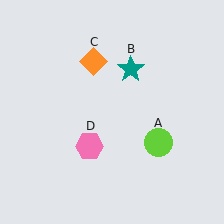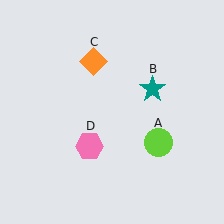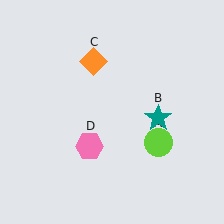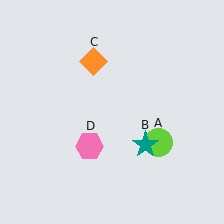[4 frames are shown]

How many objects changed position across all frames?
1 object changed position: teal star (object B).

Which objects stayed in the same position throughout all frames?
Lime circle (object A) and orange diamond (object C) and pink hexagon (object D) remained stationary.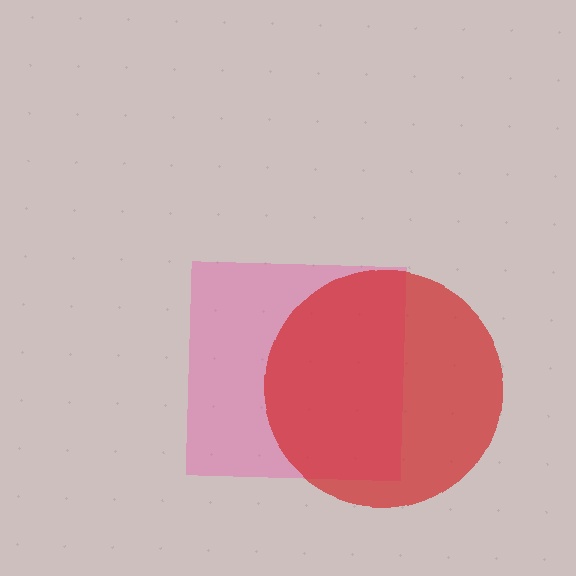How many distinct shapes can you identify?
There are 2 distinct shapes: a pink square, a red circle.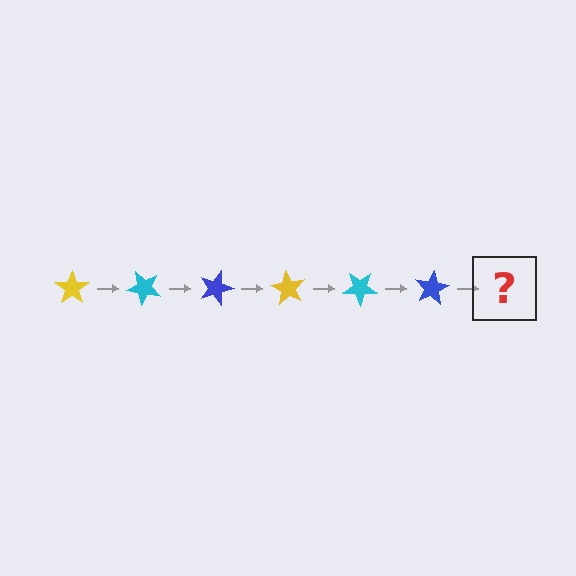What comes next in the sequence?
The next element should be a yellow star, rotated 270 degrees from the start.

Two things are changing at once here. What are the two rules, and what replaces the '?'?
The two rules are that it rotates 45 degrees each step and the color cycles through yellow, cyan, and blue. The '?' should be a yellow star, rotated 270 degrees from the start.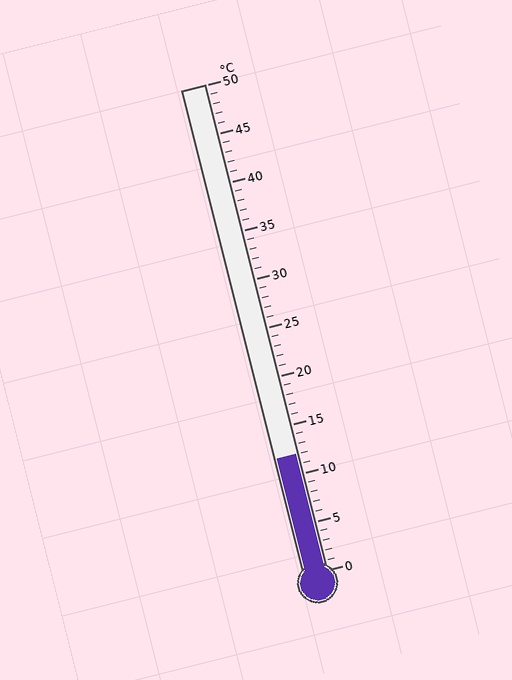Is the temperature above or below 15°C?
The temperature is below 15°C.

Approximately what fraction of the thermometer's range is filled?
The thermometer is filled to approximately 25% of its range.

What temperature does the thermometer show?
The thermometer shows approximately 12°C.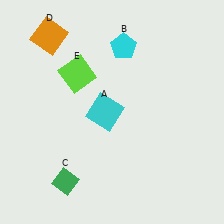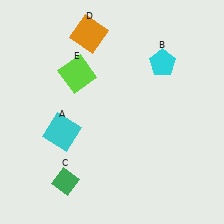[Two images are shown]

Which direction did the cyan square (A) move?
The cyan square (A) moved left.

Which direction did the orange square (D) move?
The orange square (D) moved right.